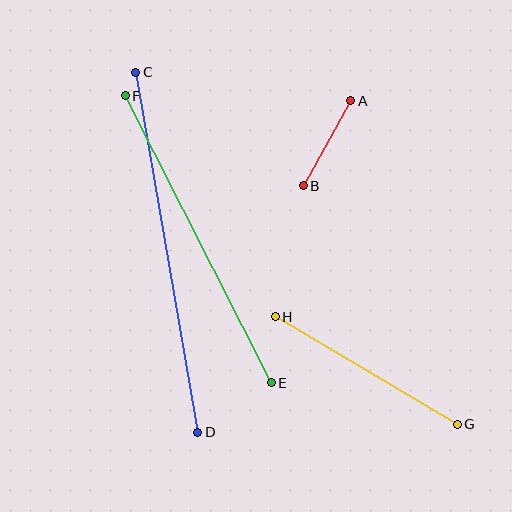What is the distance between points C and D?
The distance is approximately 365 pixels.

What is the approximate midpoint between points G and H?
The midpoint is at approximately (366, 371) pixels.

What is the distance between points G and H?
The distance is approximately 212 pixels.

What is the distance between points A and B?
The distance is approximately 98 pixels.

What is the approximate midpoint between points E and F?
The midpoint is at approximately (198, 239) pixels.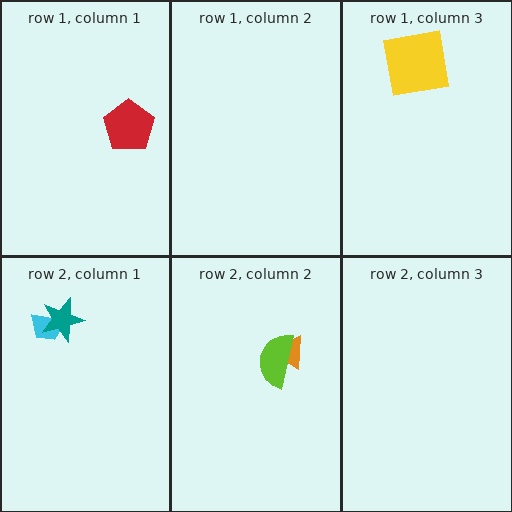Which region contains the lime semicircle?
The row 2, column 2 region.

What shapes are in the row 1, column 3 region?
The yellow square.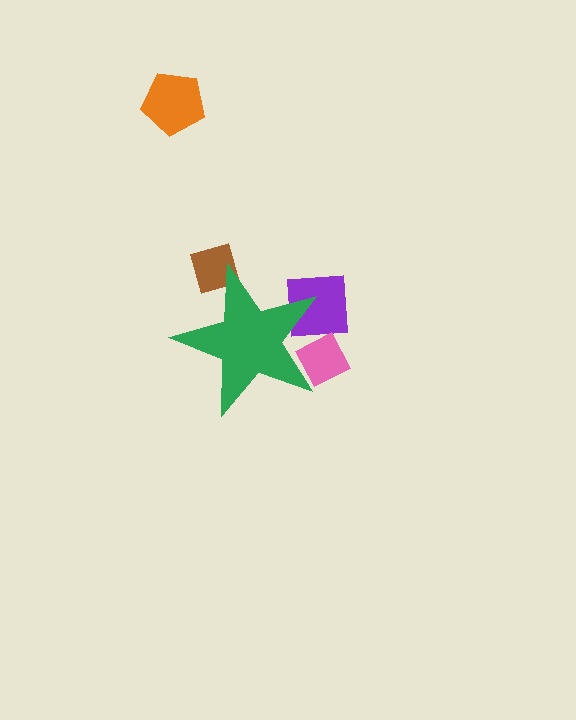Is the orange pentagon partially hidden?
No, the orange pentagon is fully visible.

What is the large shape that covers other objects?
A green star.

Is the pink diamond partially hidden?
Yes, the pink diamond is partially hidden behind the green star.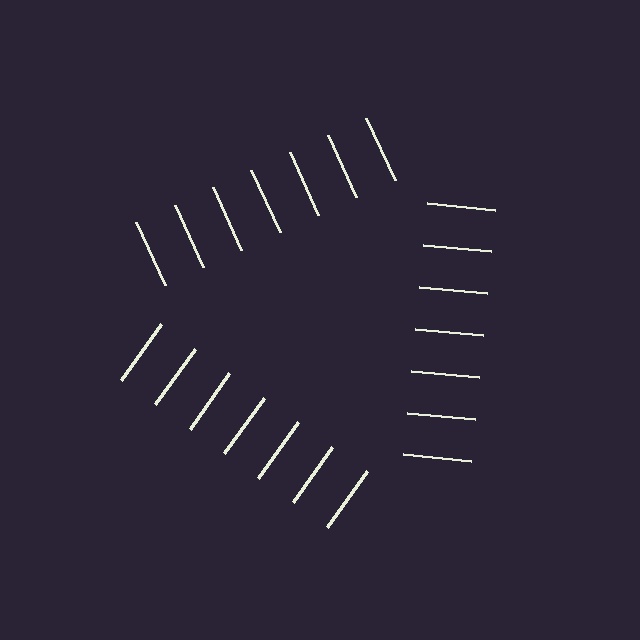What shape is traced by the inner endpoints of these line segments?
An illusory triangle — the line segments terminate on its edges but no continuous stroke is drawn.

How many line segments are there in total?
21 — 7 along each of the 3 edges.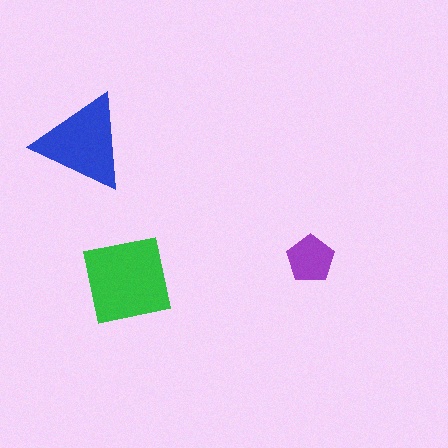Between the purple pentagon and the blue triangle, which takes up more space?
The blue triangle.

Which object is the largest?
The green square.